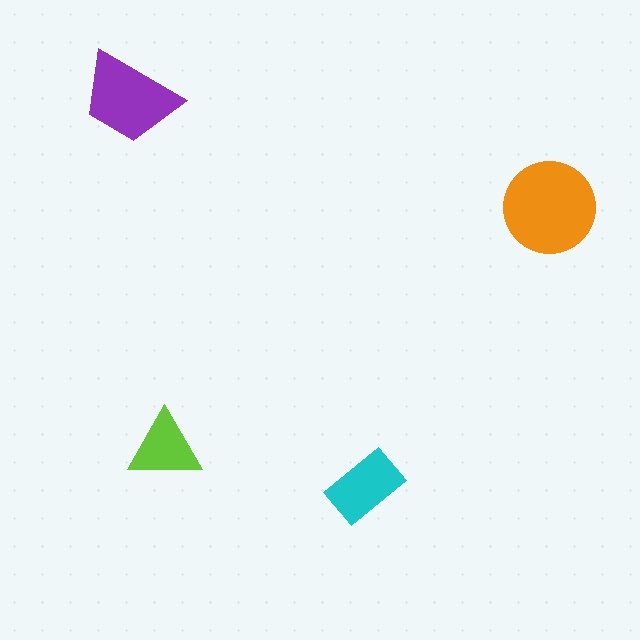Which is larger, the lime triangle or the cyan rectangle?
The cyan rectangle.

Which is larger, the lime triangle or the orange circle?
The orange circle.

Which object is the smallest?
The lime triangle.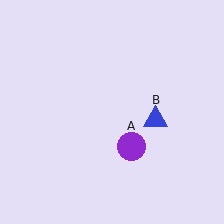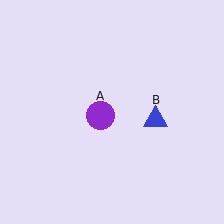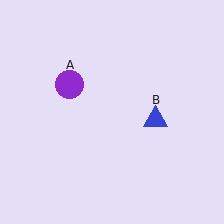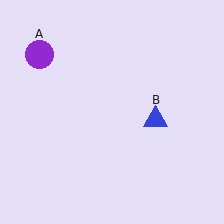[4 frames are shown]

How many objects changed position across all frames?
1 object changed position: purple circle (object A).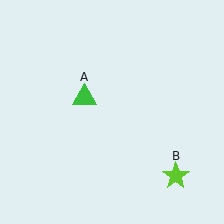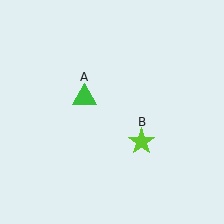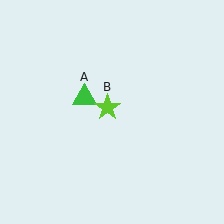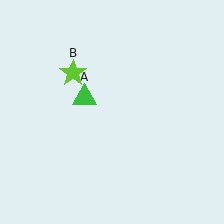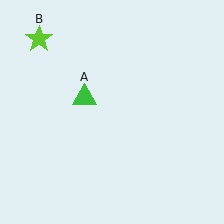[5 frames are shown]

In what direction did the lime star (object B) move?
The lime star (object B) moved up and to the left.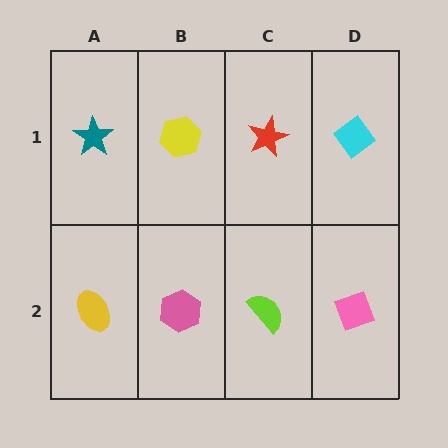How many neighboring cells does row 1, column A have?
2.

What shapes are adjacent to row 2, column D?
A cyan diamond (row 1, column D), a lime semicircle (row 2, column C).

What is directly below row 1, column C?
A lime semicircle.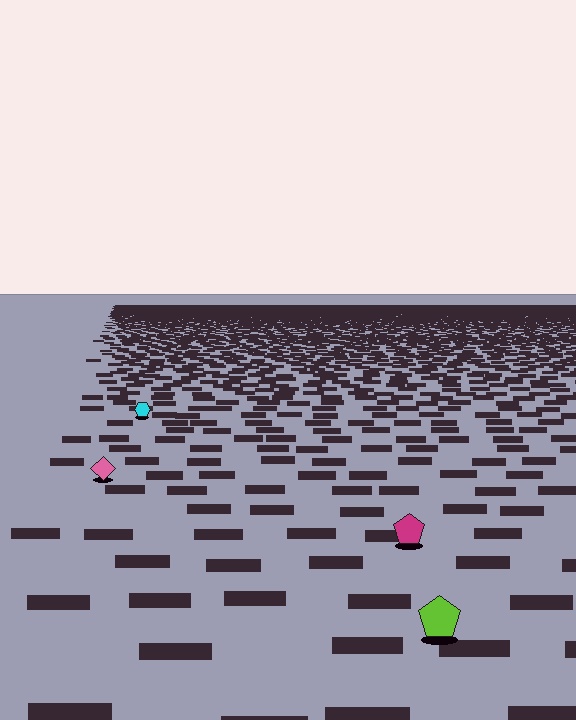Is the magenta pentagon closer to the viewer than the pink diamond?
Yes. The magenta pentagon is closer — you can tell from the texture gradient: the ground texture is coarser near it.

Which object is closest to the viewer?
The lime pentagon is closest. The texture marks near it are larger and more spread out.